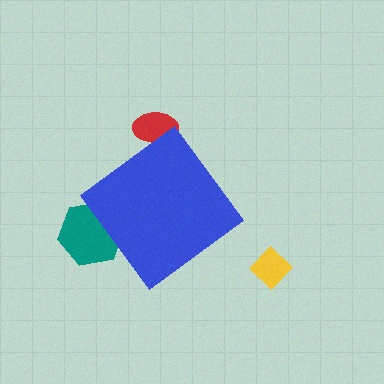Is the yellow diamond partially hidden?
No, the yellow diamond is fully visible.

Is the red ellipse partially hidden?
Yes, the red ellipse is partially hidden behind the blue diamond.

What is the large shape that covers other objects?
A blue diamond.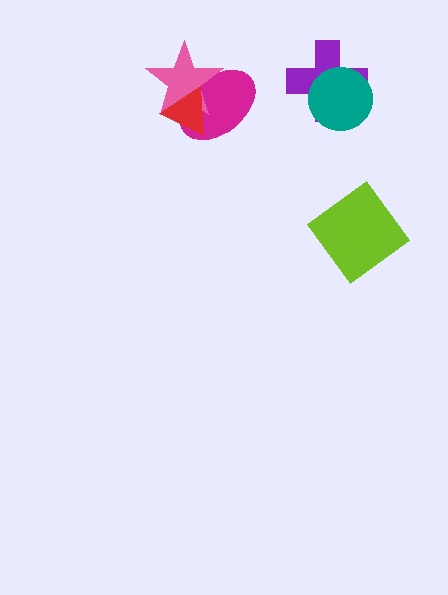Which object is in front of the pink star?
The red triangle is in front of the pink star.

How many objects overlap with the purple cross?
1 object overlaps with the purple cross.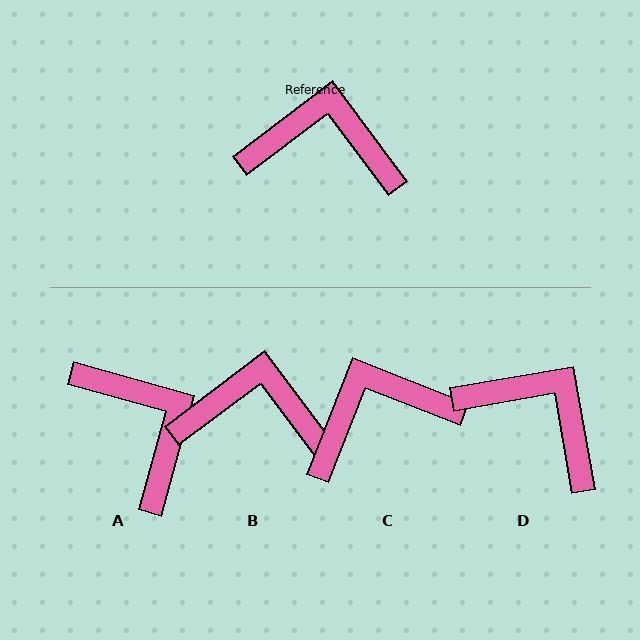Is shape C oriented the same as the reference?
No, it is off by about 31 degrees.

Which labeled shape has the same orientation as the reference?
B.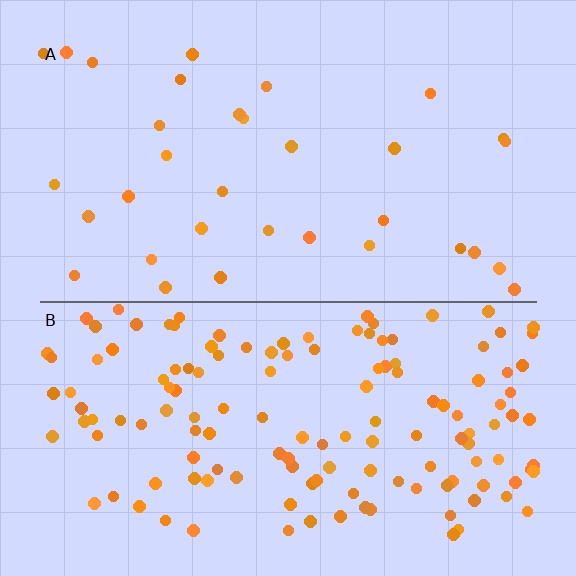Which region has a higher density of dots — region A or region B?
B (the bottom).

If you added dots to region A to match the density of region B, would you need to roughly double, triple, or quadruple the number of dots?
Approximately quadruple.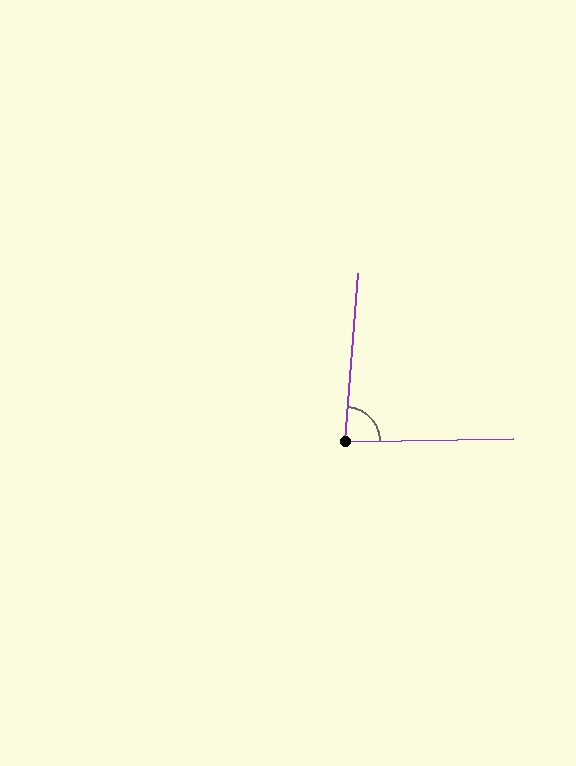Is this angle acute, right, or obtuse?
It is acute.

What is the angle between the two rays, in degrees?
Approximately 85 degrees.